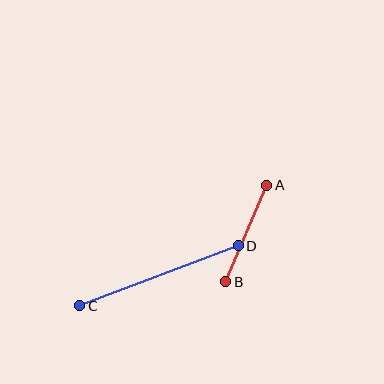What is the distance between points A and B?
The distance is approximately 104 pixels.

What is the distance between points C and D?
The distance is approximately 170 pixels.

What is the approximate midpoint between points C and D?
The midpoint is at approximately (159, 276) pixels.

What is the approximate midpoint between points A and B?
The midpoint is at approximately (246, 234) pixels.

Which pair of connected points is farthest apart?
Points C and D are farthest apart.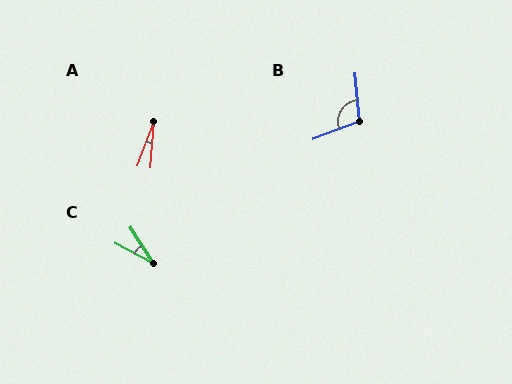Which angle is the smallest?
A, at approximately 15 degrees.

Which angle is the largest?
B, at approximately 105 degrees.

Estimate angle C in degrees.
Approximately 30 degrees.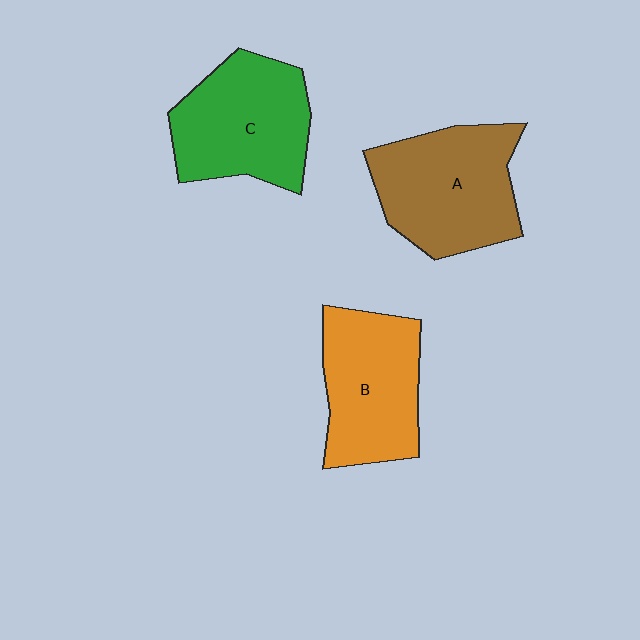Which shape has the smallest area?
Shape B (orange).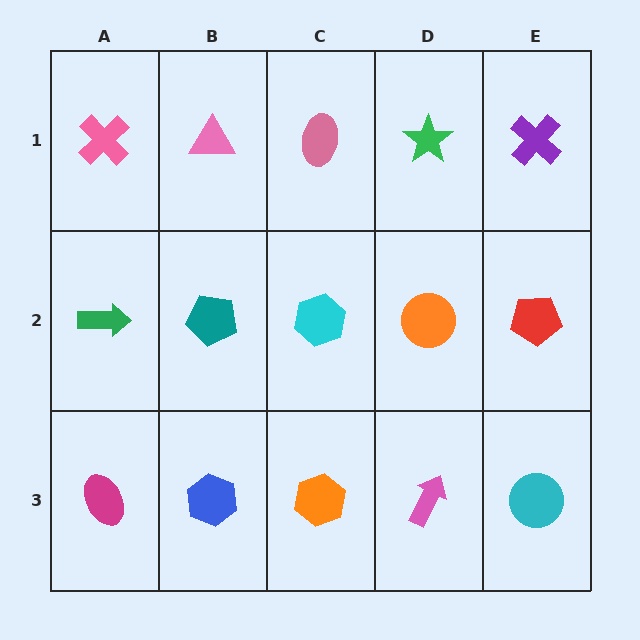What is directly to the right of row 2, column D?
A red pentagon.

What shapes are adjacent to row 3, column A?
A green arrow (row 2, column A), a blue hexagon (row 3, column B).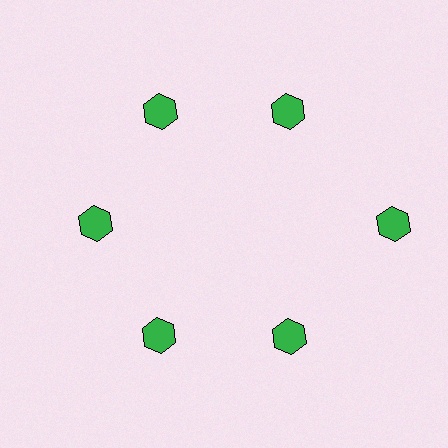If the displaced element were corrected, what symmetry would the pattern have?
It would have 6-fold rotational symmetry — the pattern would map onto itself every 60 degrees.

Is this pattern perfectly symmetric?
No. The 6 green hexagons are arranged in a ring, but one element near the 3 o'clock position is pushed outward from the center, breaking the 6-fold rotational symmetry.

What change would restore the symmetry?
The symmetry would be restored by moving it inward, back onto the ring so that all 6 hexagons sit at equal angles and equal distance from the center.